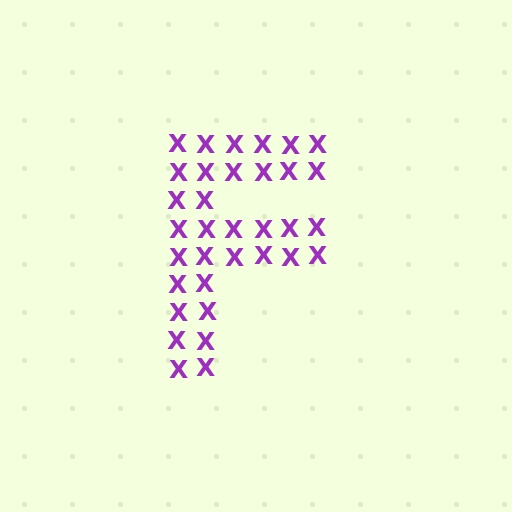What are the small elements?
The small elements are letter X's.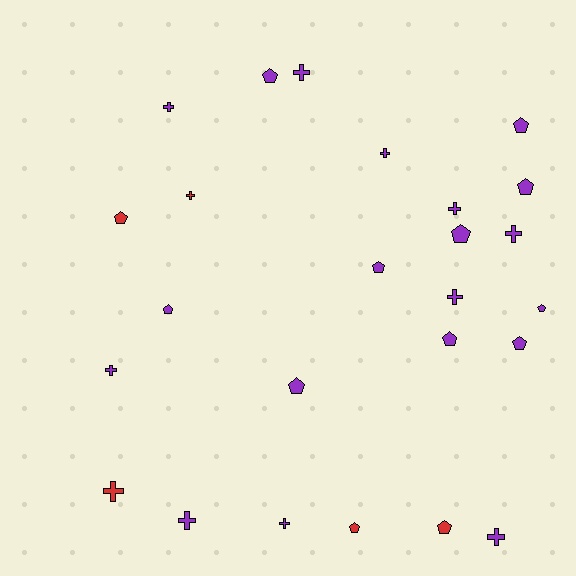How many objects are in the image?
There are 25 objects.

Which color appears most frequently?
Purple, with 20 objects.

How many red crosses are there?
There are 2 red crosses.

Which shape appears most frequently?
Pentagon, with 13 objects.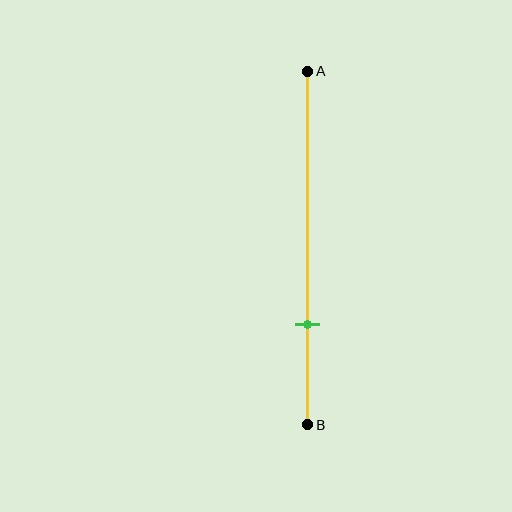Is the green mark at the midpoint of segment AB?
No, the mark is at about 70% from A, not at the 50% midpoint.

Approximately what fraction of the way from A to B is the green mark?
The green mark is approximately 70% of the way from A to B.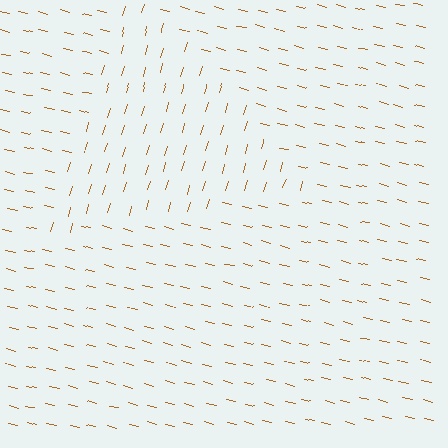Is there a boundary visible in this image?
Yes, there is a texture boundary formed by a change in line orientation.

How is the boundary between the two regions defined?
The boundary is defined purely by a change in line orientation (approximately 87 degrees difference). All lines are the same color and thickness.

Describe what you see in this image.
The image is filled with small brown line segments. A triangle region in the image has lines oriented differently from the surrounding lines, creating a visible texture boundary.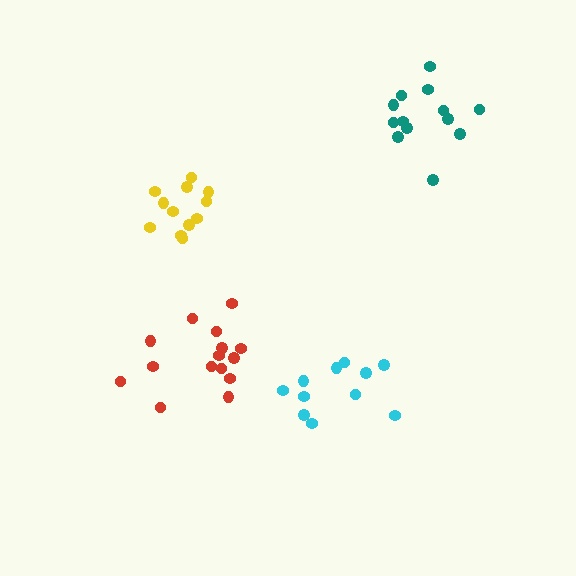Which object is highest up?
The teal cluster is topmost.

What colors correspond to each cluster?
The clusters are colored: red, teal, yellow, cyan.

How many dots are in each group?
Group 1: 15 dots, Group 2: 13 dots, Group 3: 12 dots, Group 4: 11 dots (51 total).